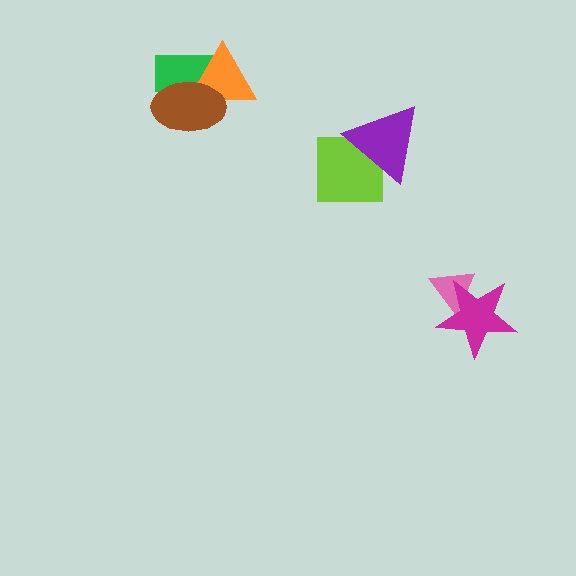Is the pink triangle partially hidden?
Yes, it is partially covered by another shape.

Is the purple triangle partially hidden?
No, no other shape covers it.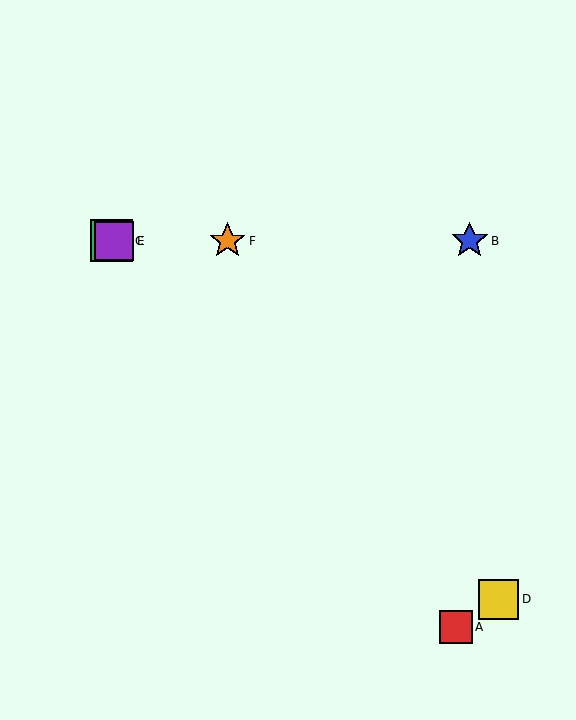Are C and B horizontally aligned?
Yes, both are at y≈241.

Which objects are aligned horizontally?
Objects B, C, E, F are aligned horizontally.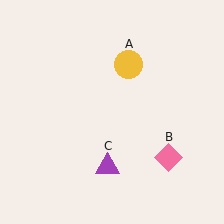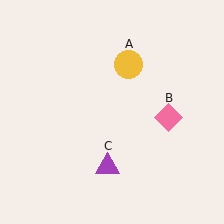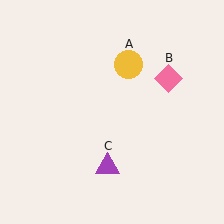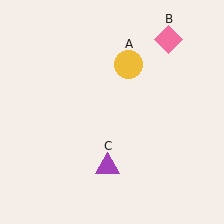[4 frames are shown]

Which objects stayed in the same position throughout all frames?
Yellow circle (object A) and purple triangle (object C) remained stationary.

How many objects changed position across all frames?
1 object changed position: pink diamond (object B).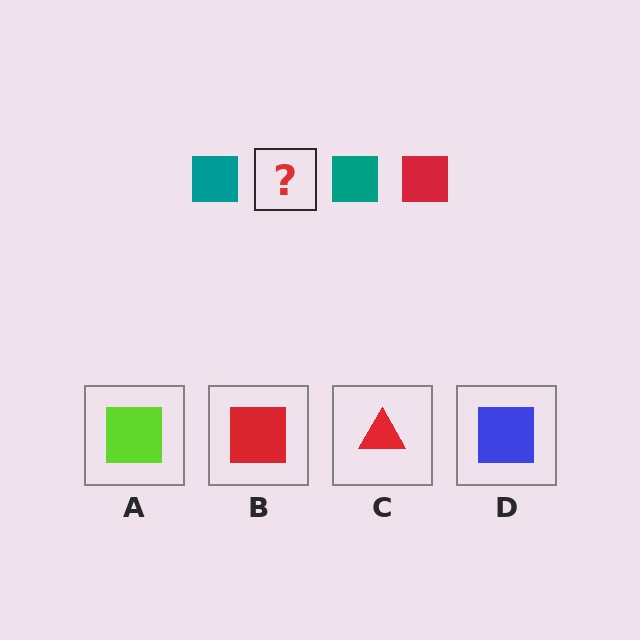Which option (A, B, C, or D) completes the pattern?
B.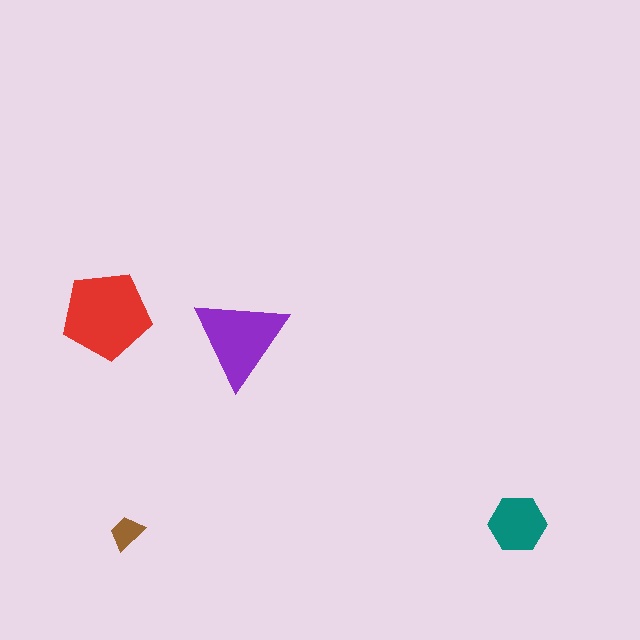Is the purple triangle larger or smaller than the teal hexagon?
Larger.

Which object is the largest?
The red pentagon.